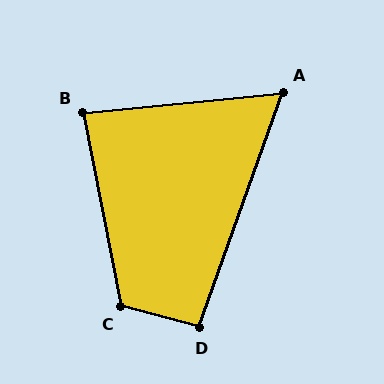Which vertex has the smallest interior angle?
A, at approximately 65 degrees.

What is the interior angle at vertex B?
Approximately 85 degrees (acute).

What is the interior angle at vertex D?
Approximately 95 degrees (obtuse).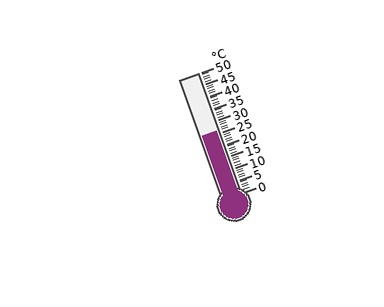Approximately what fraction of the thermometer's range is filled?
The thermometer is filled to approximately 50% of its range.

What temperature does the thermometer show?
The thermometer shows approximately 26°C.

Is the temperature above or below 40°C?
The temperature is below 40°C.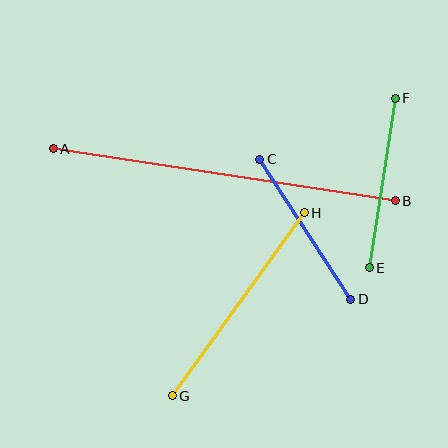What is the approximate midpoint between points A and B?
The midpoint is at approximately (224, 175) pixels.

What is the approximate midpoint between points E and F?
The midpoint is at approximately (382, 183) pixels.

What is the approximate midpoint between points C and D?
The midpoint is at approximately (305, 229) pixels.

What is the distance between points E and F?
The distance is approximately 172 pixels.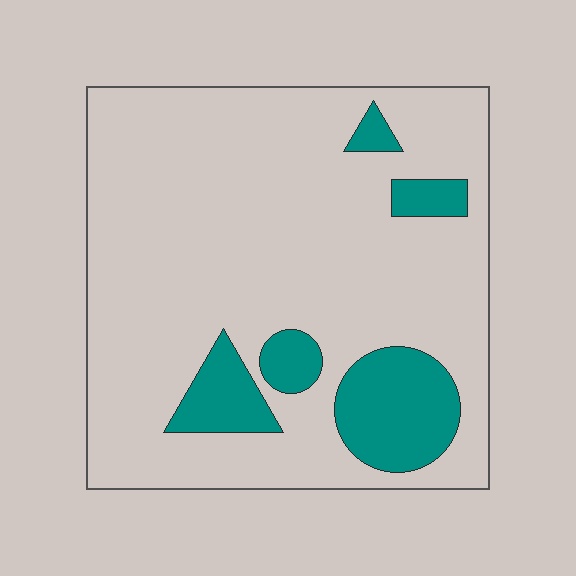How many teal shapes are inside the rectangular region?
5.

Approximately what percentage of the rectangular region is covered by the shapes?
Approximately 15%.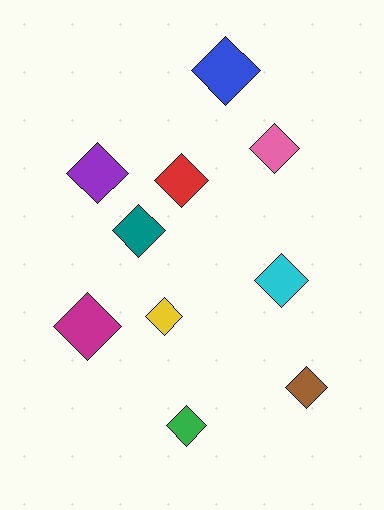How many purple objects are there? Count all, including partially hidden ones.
There is 1 purple object.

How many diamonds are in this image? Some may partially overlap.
There are 10 diamonds.